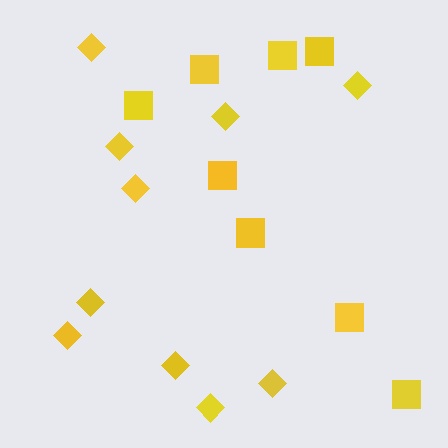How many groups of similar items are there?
There are 2 groups: one group of squares (8) and one group of diamonds (10).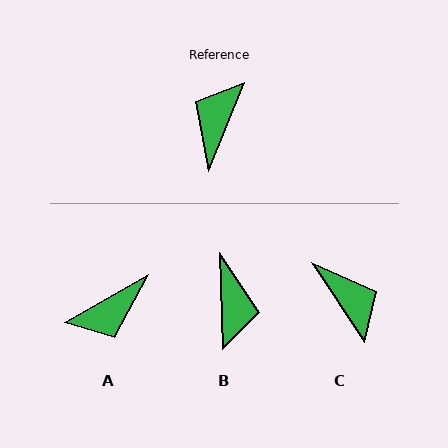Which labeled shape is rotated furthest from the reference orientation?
B, about 156 degrees away.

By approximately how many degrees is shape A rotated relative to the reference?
Approximately 142 degrees counter-clockwise.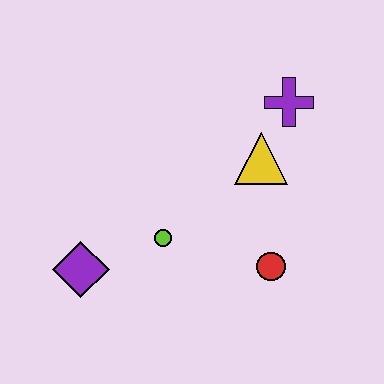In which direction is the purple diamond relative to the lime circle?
The purple diamond is to the left of the lime circle.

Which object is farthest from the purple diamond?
The purple cross is farthest from the purple diamond.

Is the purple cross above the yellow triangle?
Yes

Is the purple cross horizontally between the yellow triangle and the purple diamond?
No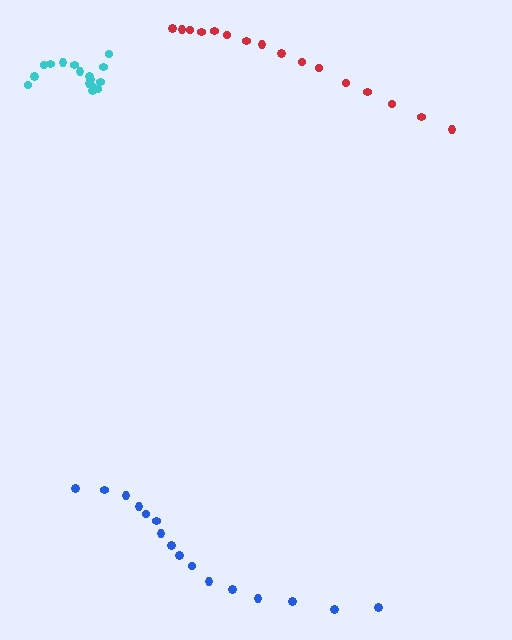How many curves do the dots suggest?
There are 3 distinct paths.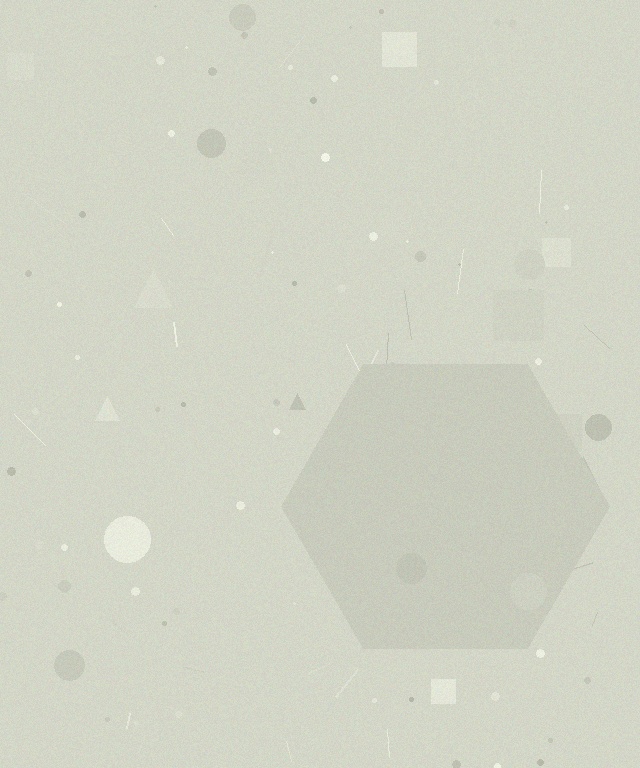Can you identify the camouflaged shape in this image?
The camouflaged shape is a hexagon.